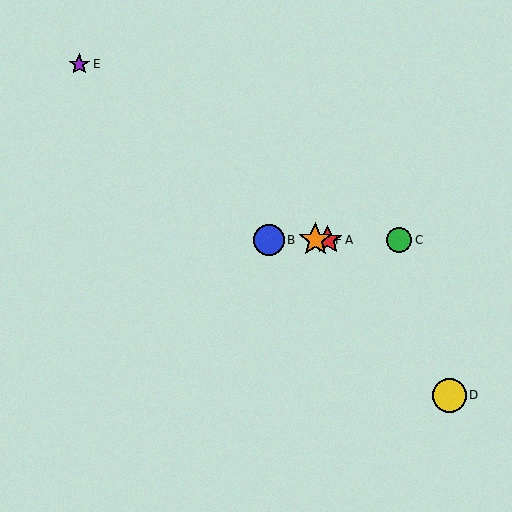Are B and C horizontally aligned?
Yes, both are at y≈240.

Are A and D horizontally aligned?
No, A is at y≈240 and D is at y≈395.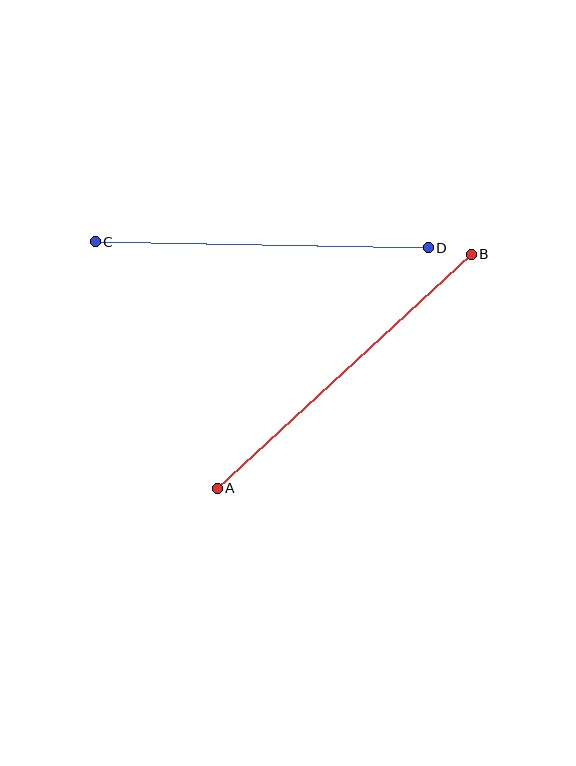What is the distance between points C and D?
The distance is approximately 333 pixels.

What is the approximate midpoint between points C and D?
The midpoint is at approximately (262, 245) pixels.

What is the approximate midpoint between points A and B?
The midpoint is at approximately (344, 371) pixels.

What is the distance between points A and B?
The distance is approximately 345 pixels.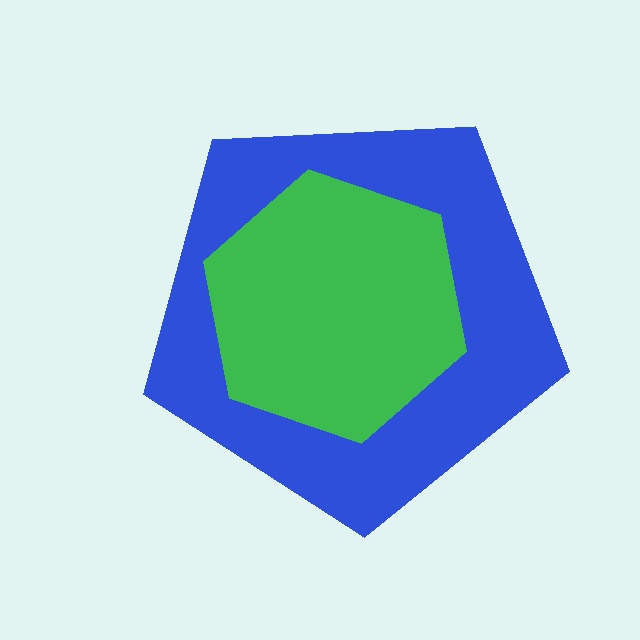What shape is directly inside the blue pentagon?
The green hexagon.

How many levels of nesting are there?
2.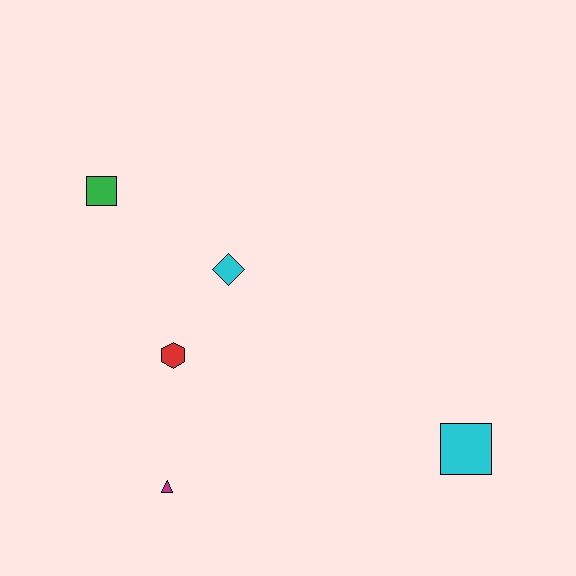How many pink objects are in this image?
There are no pink objects.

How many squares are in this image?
There are 2 squares.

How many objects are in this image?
There are 5 objects.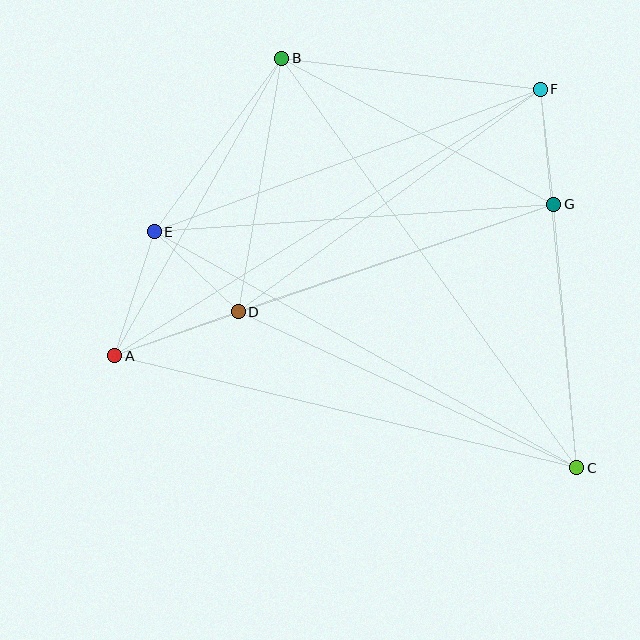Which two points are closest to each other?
Points D and E are closest to each other.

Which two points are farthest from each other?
Points B and C are farthest from each other.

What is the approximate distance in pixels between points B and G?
The distance between B and G is approximately 309 pixels.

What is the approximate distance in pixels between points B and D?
The distance between B and D is approximately 258 pixels.